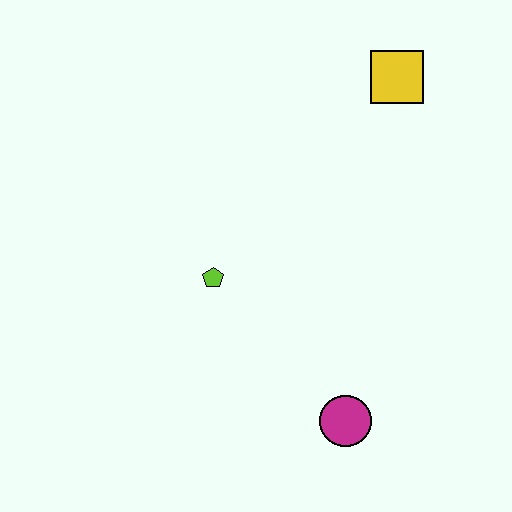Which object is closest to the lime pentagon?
The magenta circle is closest to the lime pentagon.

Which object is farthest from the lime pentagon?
The yellow square is farthest from the lime pentagon.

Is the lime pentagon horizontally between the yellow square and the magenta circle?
No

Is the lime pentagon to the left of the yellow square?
Yes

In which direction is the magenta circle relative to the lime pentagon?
The magenta circle is below the lime pentagon.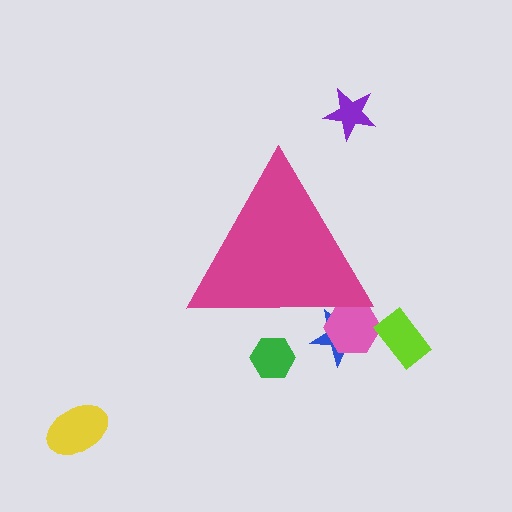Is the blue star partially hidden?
Yes, the blue star is partially hidden behind the magenta triangle.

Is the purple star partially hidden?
No, the purple star is fully visible.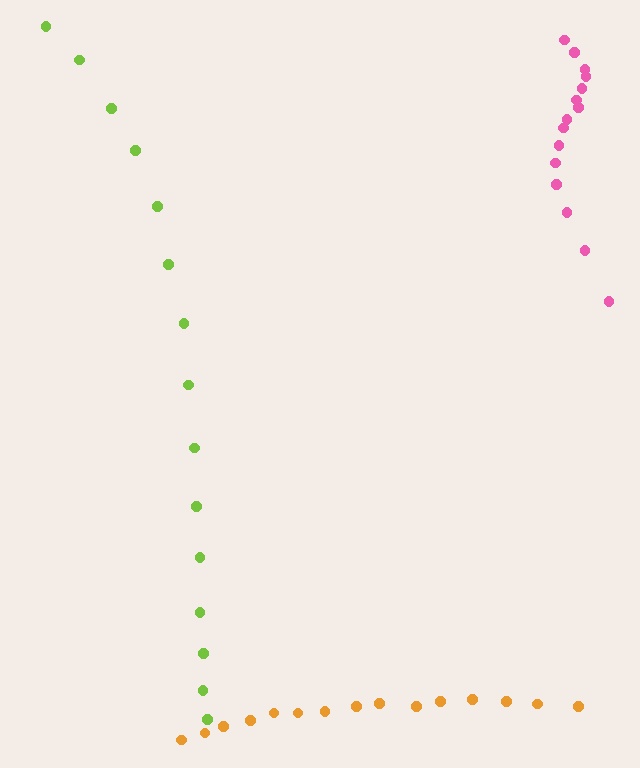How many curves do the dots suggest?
There are 3 distinct paths.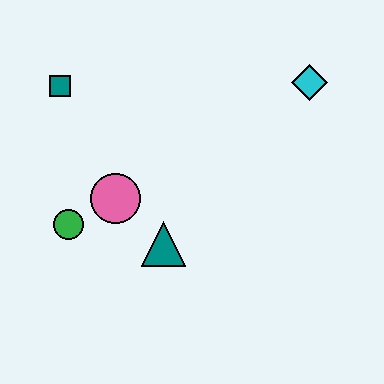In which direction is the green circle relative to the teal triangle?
The green circle is to the left of the teal triangle.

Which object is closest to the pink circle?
The green circle is closest to the pink circle.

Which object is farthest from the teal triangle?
The cyan diamond is farthest from the teal triangle.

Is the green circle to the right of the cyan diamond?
No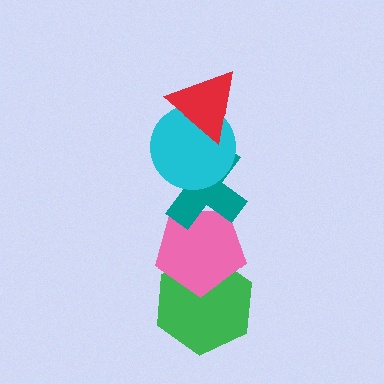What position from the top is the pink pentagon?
The pink pentagon is 4th from the top.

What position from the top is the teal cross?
The teal cross is 3rd from the top.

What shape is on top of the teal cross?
The cyan circle is on top of the teal cross.